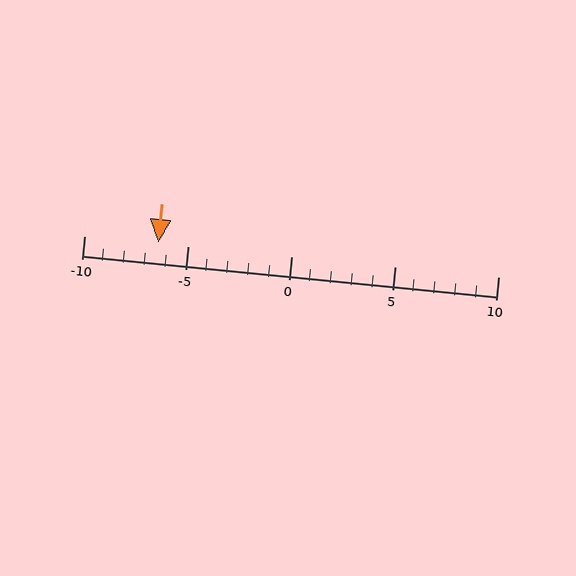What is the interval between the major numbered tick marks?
The major tick marks are spaced 5 units apart.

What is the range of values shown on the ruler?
The ruler shows values from -10 to 10.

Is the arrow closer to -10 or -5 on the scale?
The arrow is closer to -5.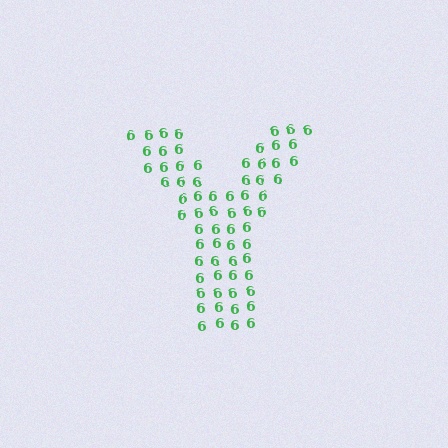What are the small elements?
The small elements are digit 6's.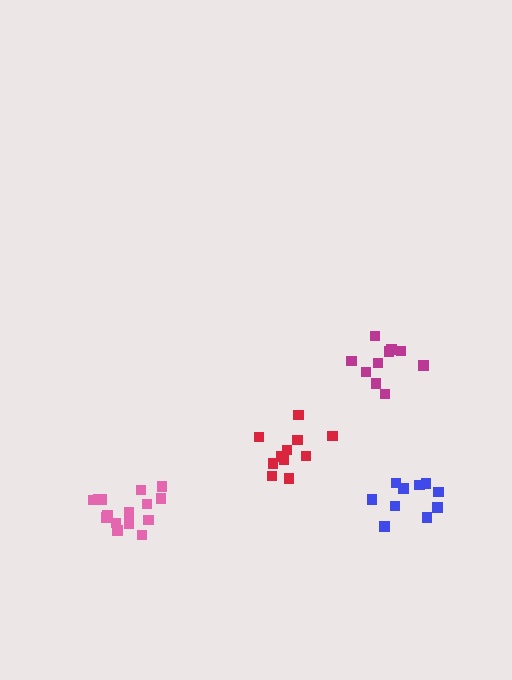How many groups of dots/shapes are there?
There are 4 groups.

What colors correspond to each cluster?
The clusters are colored: red, magenta, pink, blue.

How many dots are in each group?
Group 1: 11 dots, Group 2: 10 dots, Group 3: 15 dots, Group 4: 10 dots (46 total).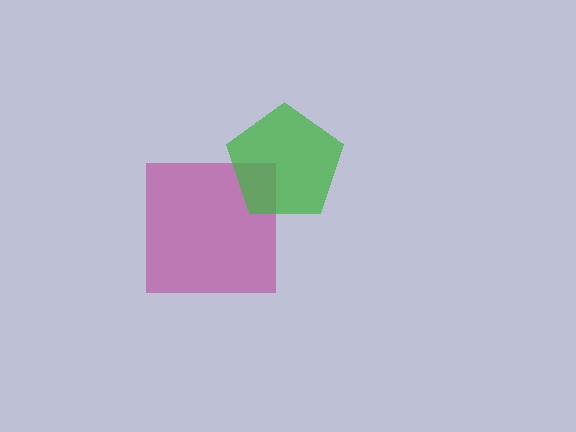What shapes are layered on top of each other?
The layered shapes are: a magenta square, a green pentagon.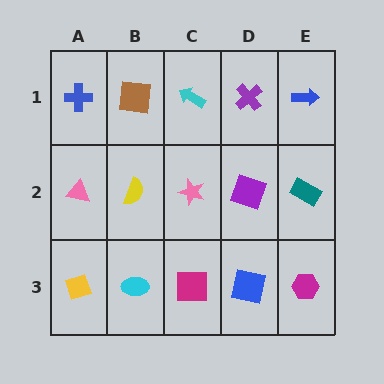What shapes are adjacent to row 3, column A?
A pink triangle (row 2, column A), a cyan ellipse (row 3, column B).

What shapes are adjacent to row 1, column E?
A teal rectangle (row 2, column E), a purple cross (row 1, column D).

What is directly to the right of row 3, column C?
A blue square.